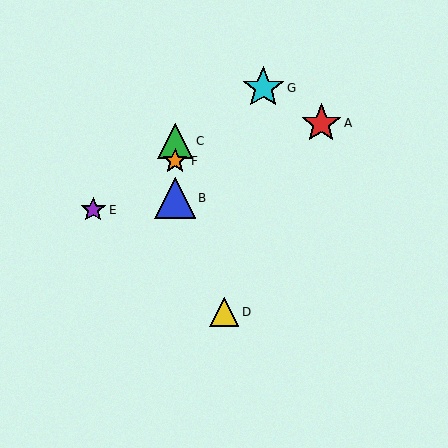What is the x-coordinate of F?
Object F is at x≈175.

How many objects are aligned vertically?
3 objects (B, C, F) are aligned vertically.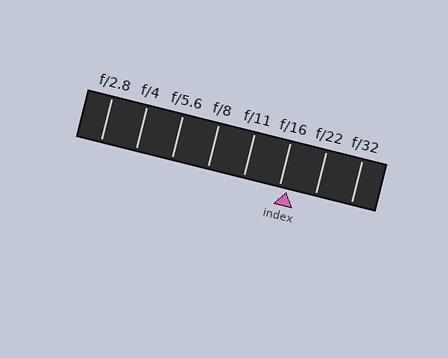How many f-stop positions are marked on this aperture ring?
There are 8 f-stop positions marked.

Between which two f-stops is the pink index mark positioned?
The index mark is between f/16 and f/22.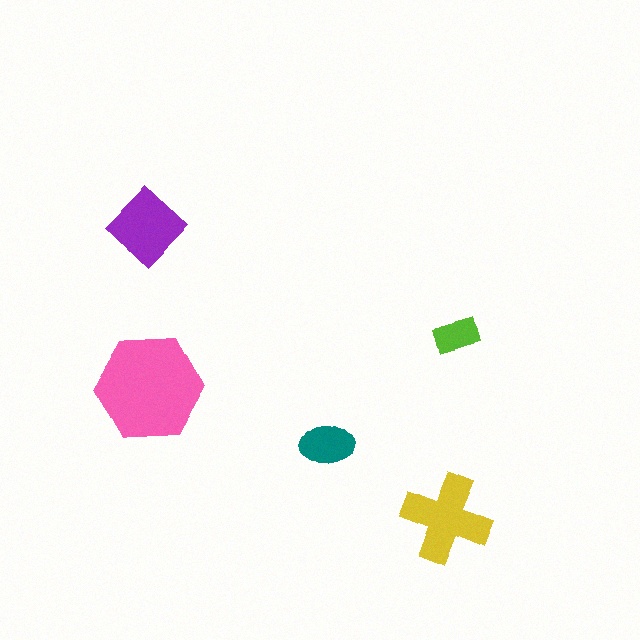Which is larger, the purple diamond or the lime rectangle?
The purple diamond.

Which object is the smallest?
The lime rectangle.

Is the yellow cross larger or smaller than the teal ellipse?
Larger.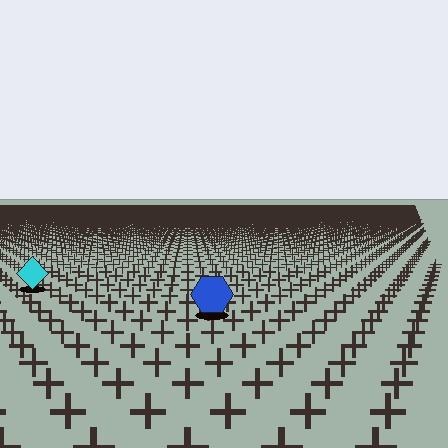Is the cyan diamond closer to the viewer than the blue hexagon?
No. The blue hexagon is closer — you can tell from the texture gradient: the ground texture is coarser near it.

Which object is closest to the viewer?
The blue hexagon is closest. The texture marks near it are larger and more spread out.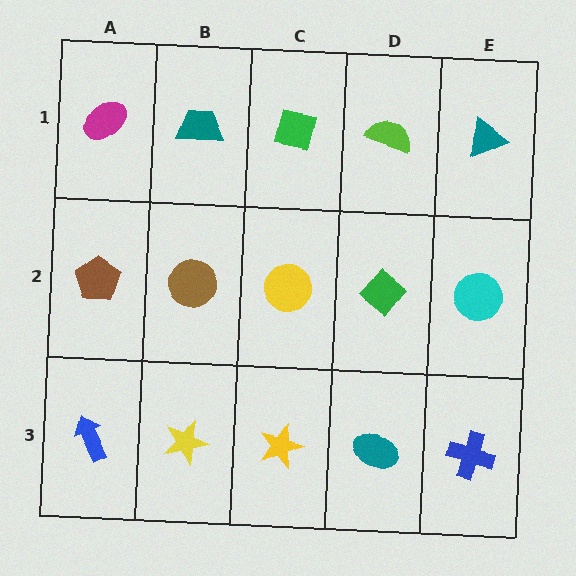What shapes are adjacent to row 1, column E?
A cyan circle (row 2, column E), a lime semicircle (row 1, column D).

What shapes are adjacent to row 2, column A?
A magenta ellipse (row 1, column A), a blue arrow (row 3, column A), a brown circle (row 2, column B).